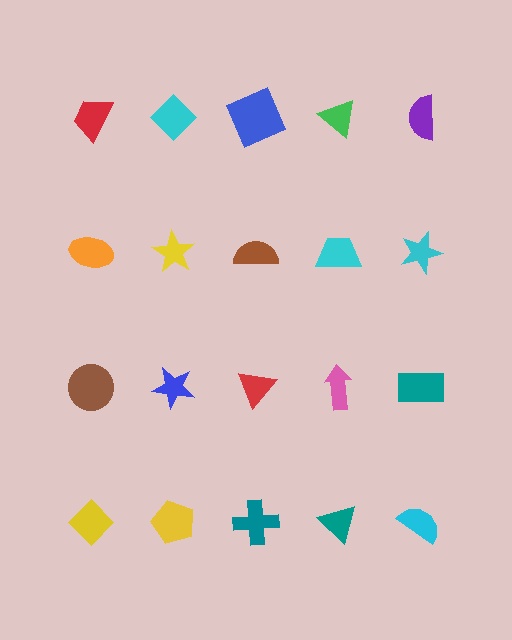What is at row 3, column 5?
A teal rectangle.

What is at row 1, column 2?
A cyan diamond.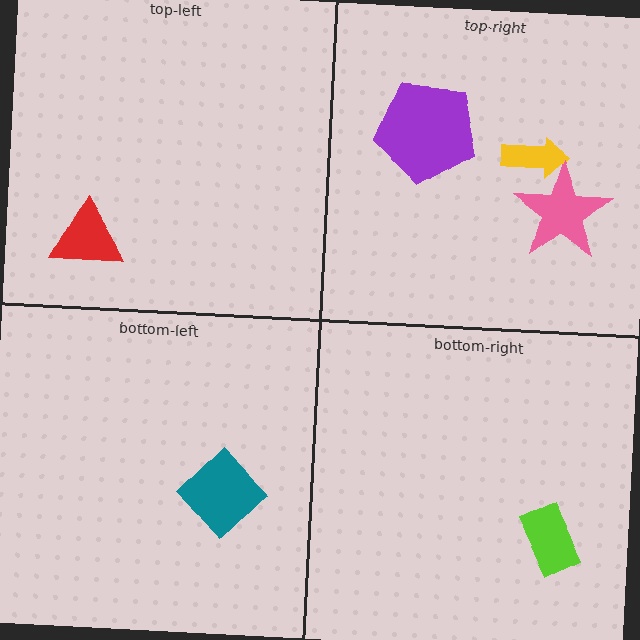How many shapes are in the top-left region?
1.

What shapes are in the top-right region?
The yellow arrow, the purple pentagon, the pink star.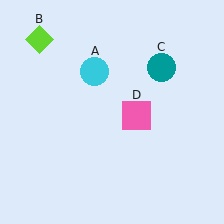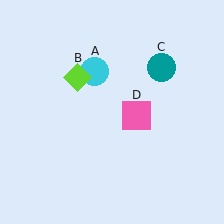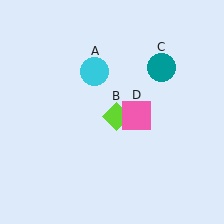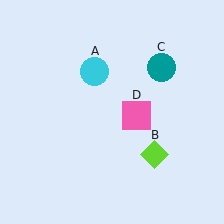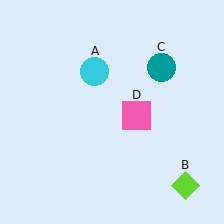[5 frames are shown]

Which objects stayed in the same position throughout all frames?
Cyan circle (object A) and teal circle (object C) and pink square (object D) remained stationary.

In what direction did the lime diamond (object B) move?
The lime diamond (object B) moved down and to the right.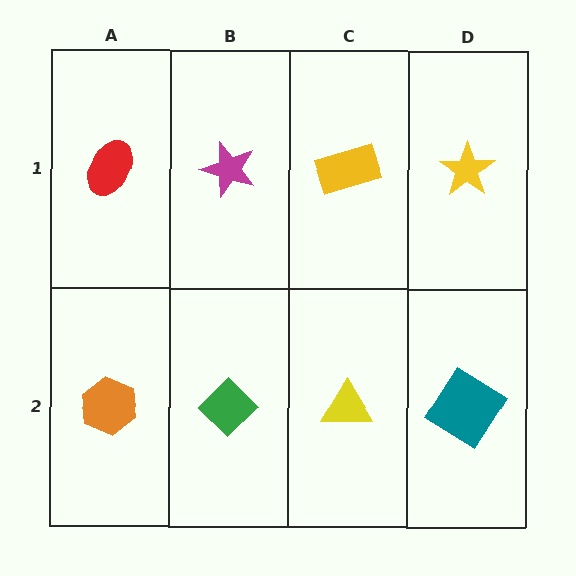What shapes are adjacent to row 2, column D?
A yellow star (row 1, column D), a yellow triangle (row 2, column C).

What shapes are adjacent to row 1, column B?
A green diamond (row 2, column B), a red ellipse (row 1, column A), a yellow rectangle (row 1, column C).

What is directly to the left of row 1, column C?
A magenta star.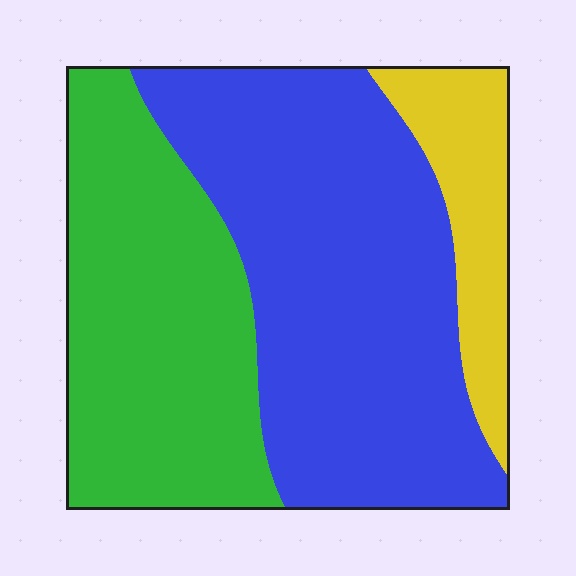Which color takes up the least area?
Yellow, at roughly 15%.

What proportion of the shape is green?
Green takes up about three eighths (3/8) of the shape.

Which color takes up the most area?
Blue, at roughly 50%.